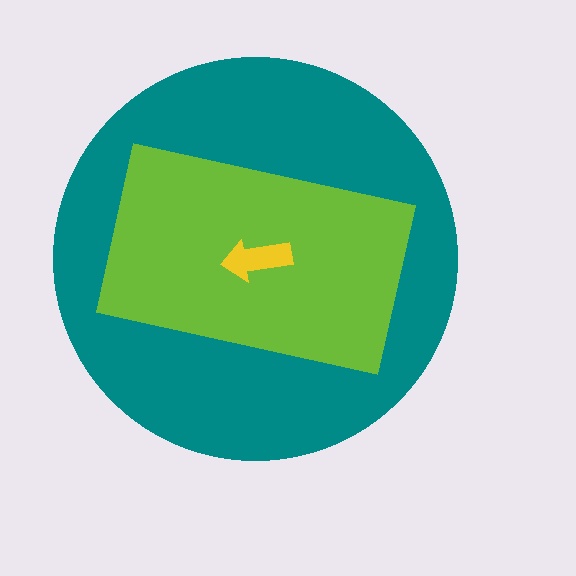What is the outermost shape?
The teal circle.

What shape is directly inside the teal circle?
The lime rectangle.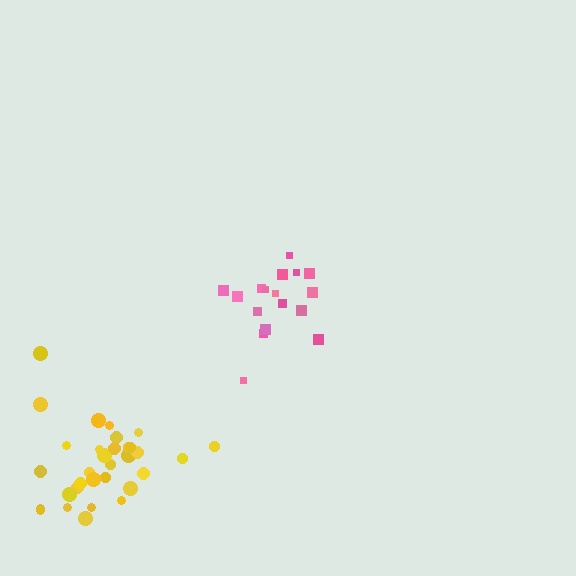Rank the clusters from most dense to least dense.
yellow, pink.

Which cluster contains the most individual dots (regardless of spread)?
Yellow (33).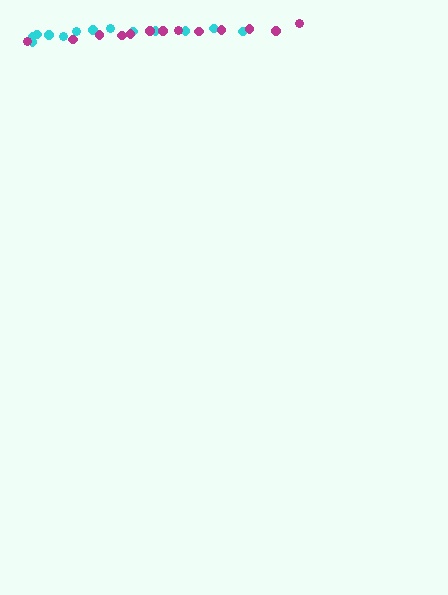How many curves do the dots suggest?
There are 2 distinct paths.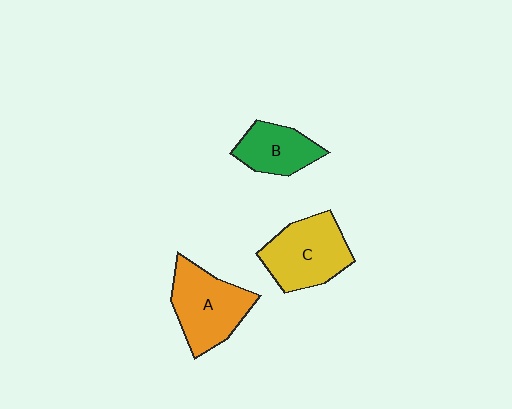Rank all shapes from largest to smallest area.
From largest to smallest: A (orange), C (yellow), B (green).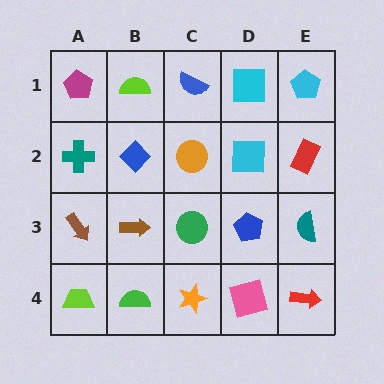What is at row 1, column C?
A blue semicircle.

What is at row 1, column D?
A cyan square.